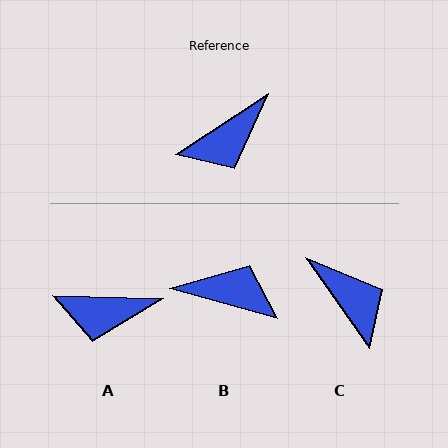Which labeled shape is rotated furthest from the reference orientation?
B, about 131 degrees away.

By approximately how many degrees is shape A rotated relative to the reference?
Approximately 35 degrees clockwise.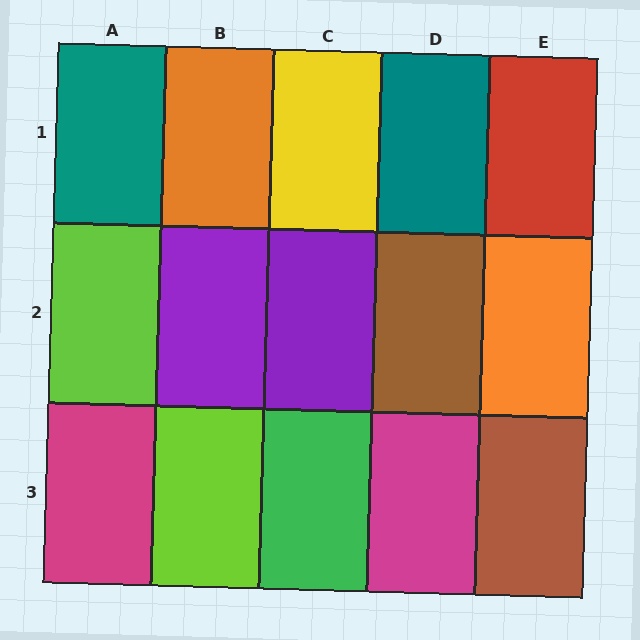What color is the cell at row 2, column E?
Orange.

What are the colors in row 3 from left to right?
Magenta, lime, green, magenta, brown.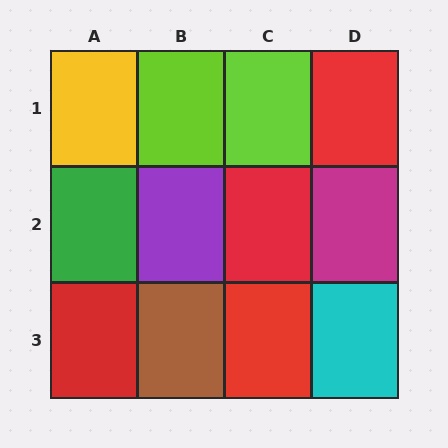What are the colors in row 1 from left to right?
Yellow, lime, lime, red.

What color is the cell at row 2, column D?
Magenta.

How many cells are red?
4 cells are red.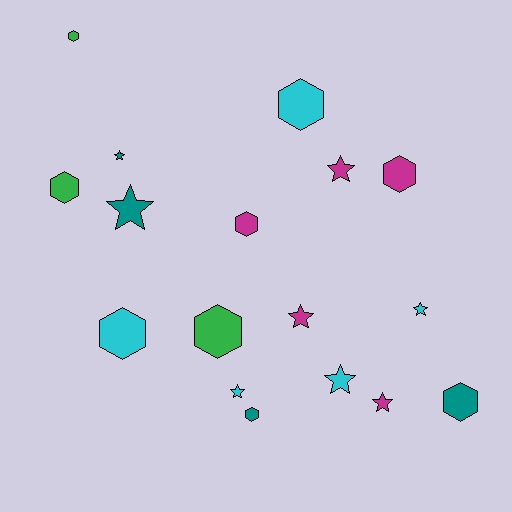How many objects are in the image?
There are 17 objects.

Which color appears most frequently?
Magenta, with 5 objects.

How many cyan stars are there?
There are 3 cyan stars.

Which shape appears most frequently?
Hexagon, with 9 objects.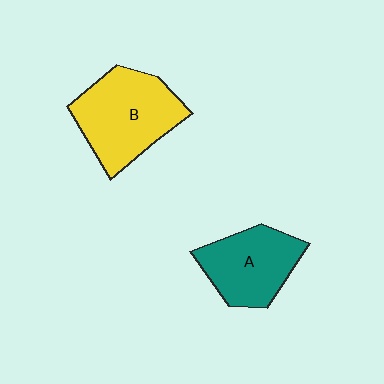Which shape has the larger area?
Shape B (yellow).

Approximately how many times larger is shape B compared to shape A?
Approximately 1.3 times.